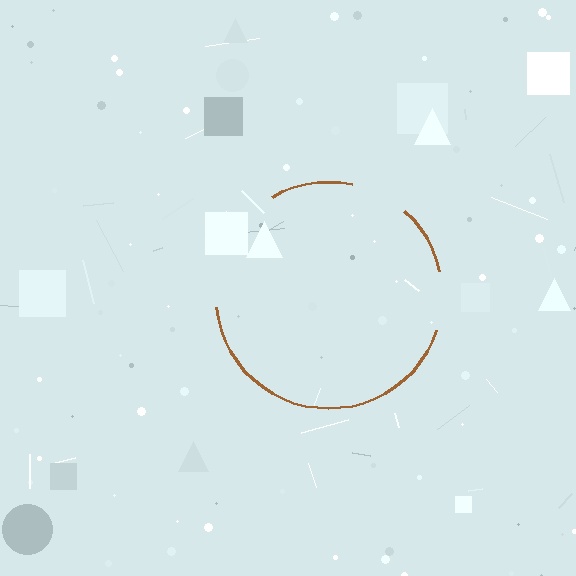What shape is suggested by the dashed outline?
The dashed outline suggests a circle.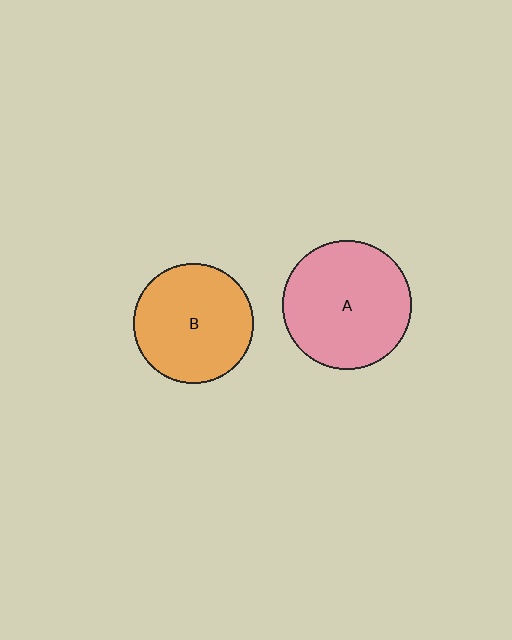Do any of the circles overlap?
No, none of the circles overlap.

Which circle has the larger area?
Circle A (pink).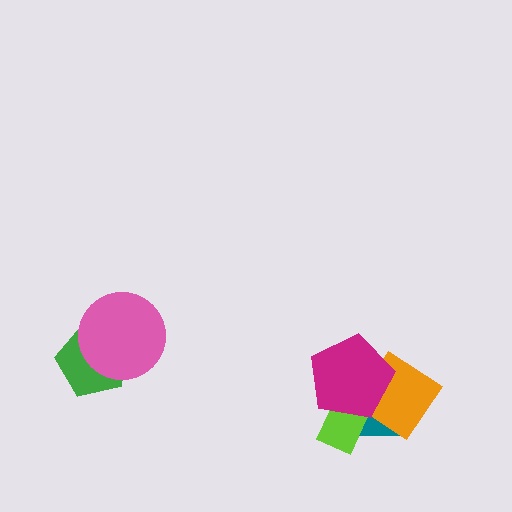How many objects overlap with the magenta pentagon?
3 objects overlap with the magenta pentagon.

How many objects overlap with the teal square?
3 objects overlap with the teal square.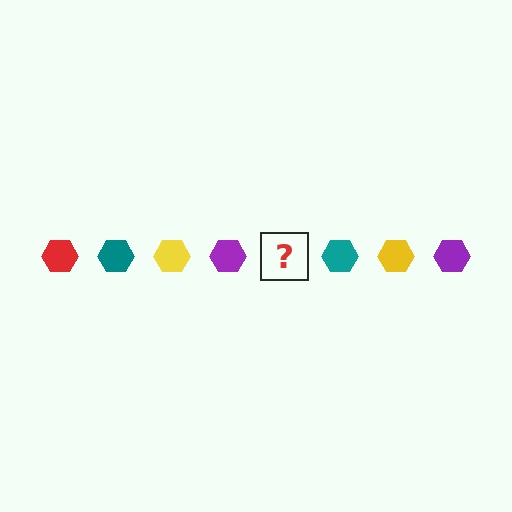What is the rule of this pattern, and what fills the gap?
The rule is that the pattern cycles through red, teal, yellow, purple hexagons. The gap should be filled with a red hexagon.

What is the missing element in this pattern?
The missing element is a red hexagon.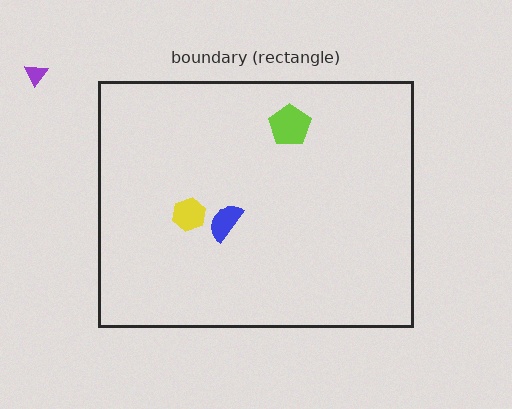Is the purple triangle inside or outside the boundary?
Outside.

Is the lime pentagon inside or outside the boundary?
Inside.